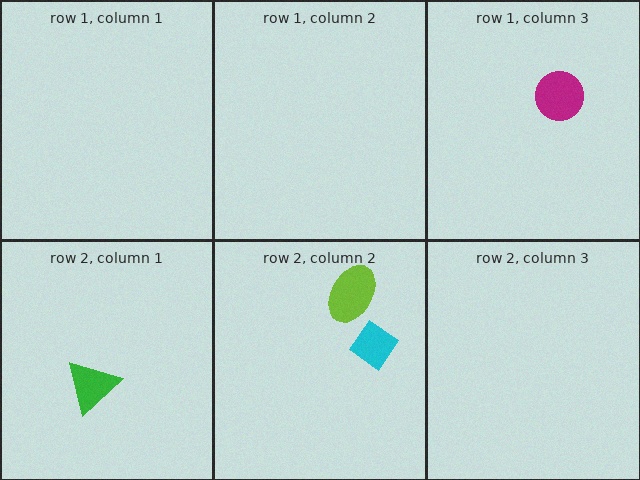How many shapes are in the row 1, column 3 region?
1.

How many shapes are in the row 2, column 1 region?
1.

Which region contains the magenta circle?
The row 1, column 3 region.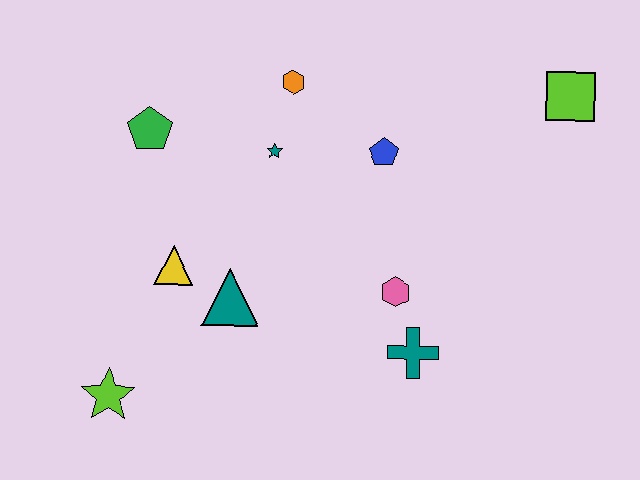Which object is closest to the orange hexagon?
The teal star is closest to the orange hexagon.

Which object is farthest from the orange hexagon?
The lime star is farthest from the orange hexagon.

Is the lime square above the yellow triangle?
Yes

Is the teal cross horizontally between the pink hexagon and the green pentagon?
No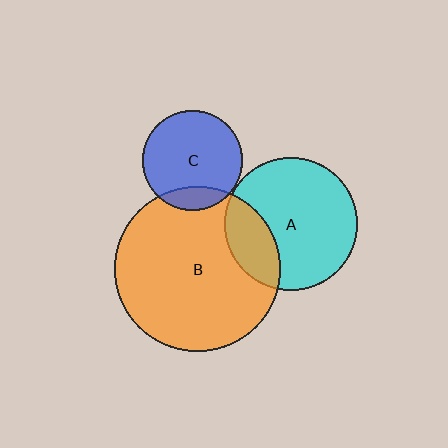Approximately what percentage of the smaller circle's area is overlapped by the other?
Approximately 15%.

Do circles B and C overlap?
Yes.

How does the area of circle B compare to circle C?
Approximately 2.7 times.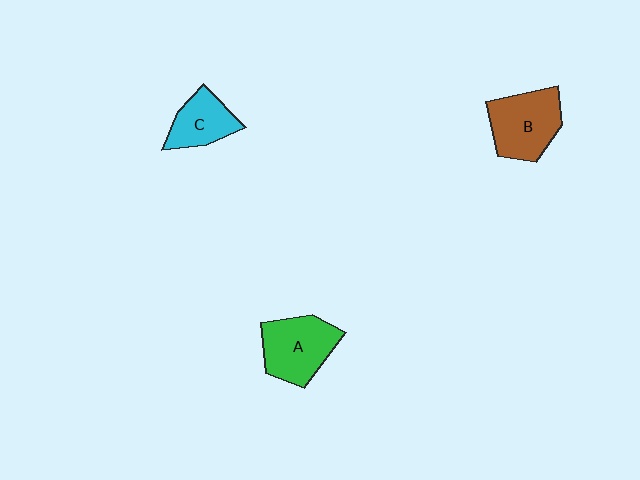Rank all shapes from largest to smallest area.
From largest to smallest: B (brown), A (green), C (cyan).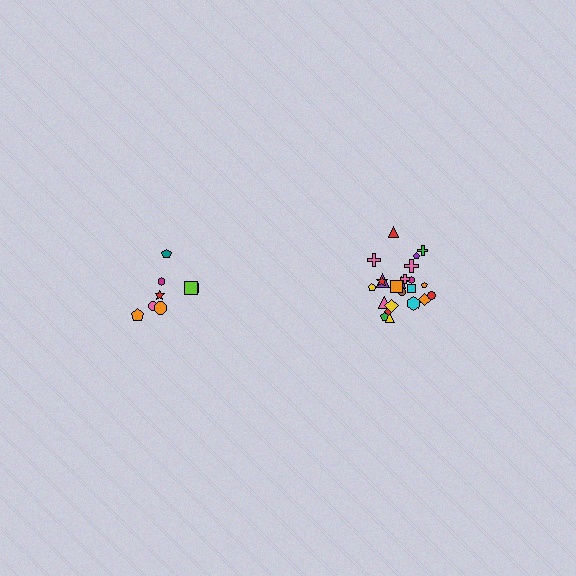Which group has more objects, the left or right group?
The right group.